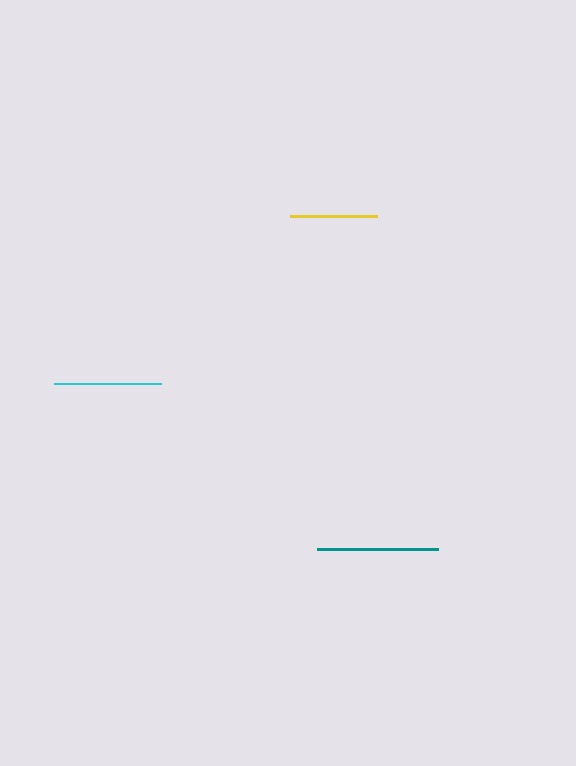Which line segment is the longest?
The teal line is the longest at approximately 121 pixels.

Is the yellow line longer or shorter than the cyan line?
The cyan line is longer than the yellow line.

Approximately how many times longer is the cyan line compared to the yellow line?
The cyan line is approximately 1.2 times the length of the yellow line.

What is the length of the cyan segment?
The cyan segment is approximately 107 pixels long.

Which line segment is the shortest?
The yellow line is the shortest at approximately 86 pixels.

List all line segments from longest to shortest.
From longest to shortest: teal, cyan, yellow.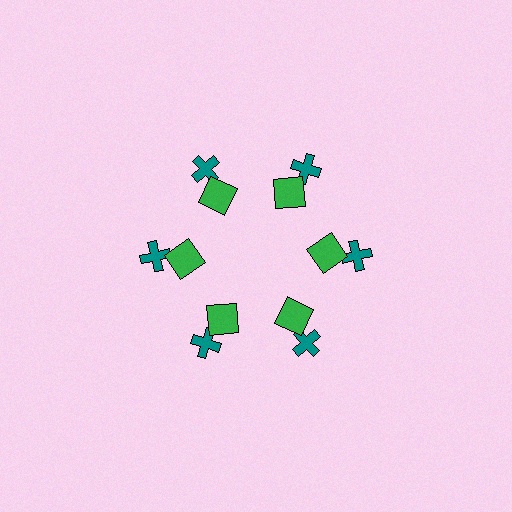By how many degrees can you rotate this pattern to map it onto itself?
The pattern maps onto itself every 60 degrees of rotation.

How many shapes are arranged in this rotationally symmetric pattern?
There are 12 shapes, arranged in 6 groups of 2.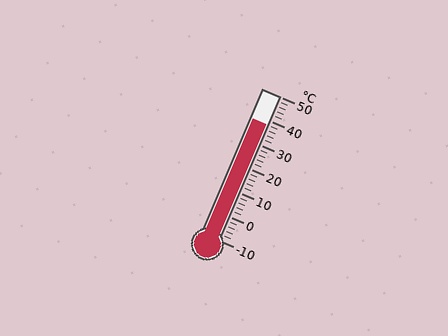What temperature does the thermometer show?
The thermometer shows approximately 38°C.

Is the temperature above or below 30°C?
The temperature is above 30°C.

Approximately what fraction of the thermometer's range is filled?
The thermometer is filled to approximately 80% of its range.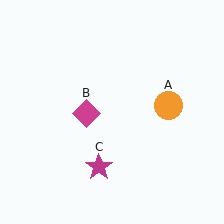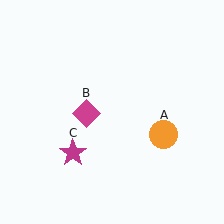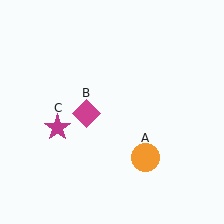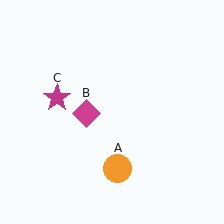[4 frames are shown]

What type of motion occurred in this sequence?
The orange circle (object A), magenta star (object C) rotated clockwise around the center of the scene.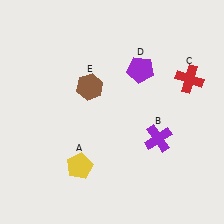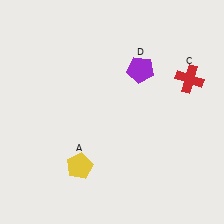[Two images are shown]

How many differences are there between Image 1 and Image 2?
There are 2 differences between the two images.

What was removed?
The purple cross (B), the brown hexagon (E) were removed in Image 2.